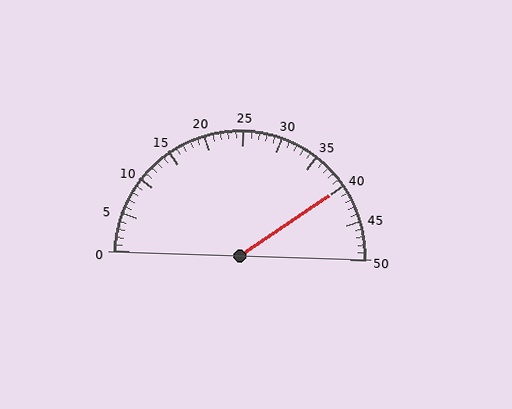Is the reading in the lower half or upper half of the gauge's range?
The reading is in the upper half of the range (0 to 50).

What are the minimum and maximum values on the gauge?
The gauge ranges from 0 to 50.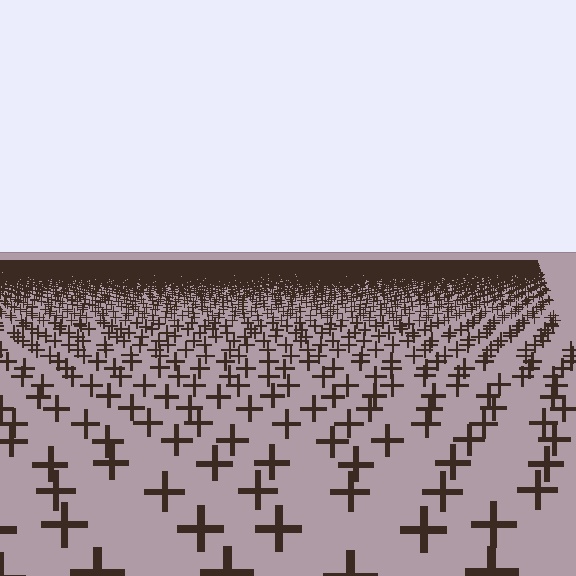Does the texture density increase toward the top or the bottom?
Density increases toward the top.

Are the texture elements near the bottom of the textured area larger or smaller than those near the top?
Larger. Near the bottom, elements are closer to the viewer and appear at a bigger on-screen size.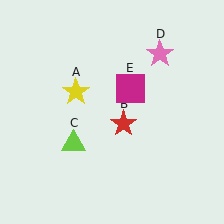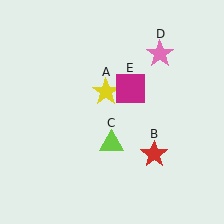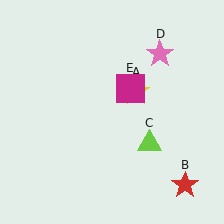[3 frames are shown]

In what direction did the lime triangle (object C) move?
The lime triangle (object C) moved right.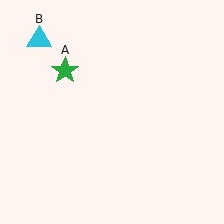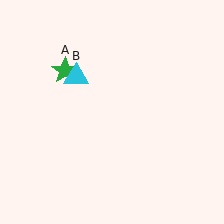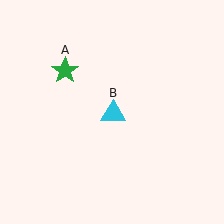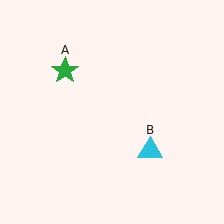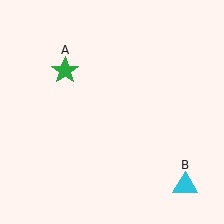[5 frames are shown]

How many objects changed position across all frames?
1 object changed position: cyan triangle (object B).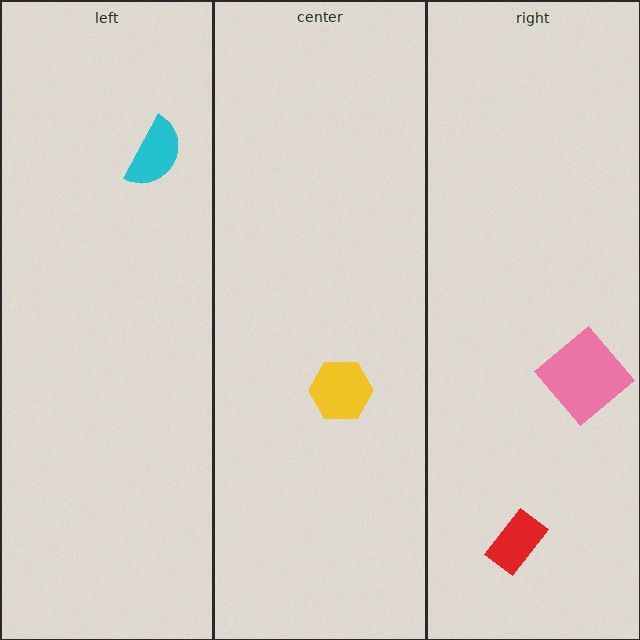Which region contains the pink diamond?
The right region.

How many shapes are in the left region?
1.